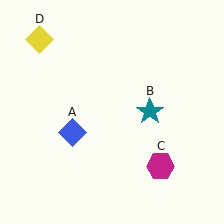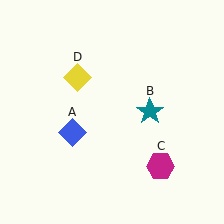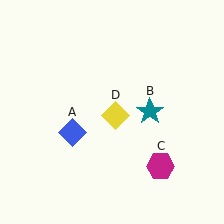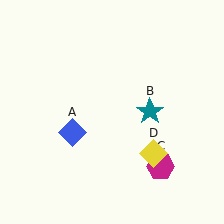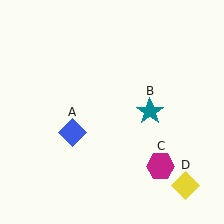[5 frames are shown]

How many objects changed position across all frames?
1 object changed position: yellow diamond (object D).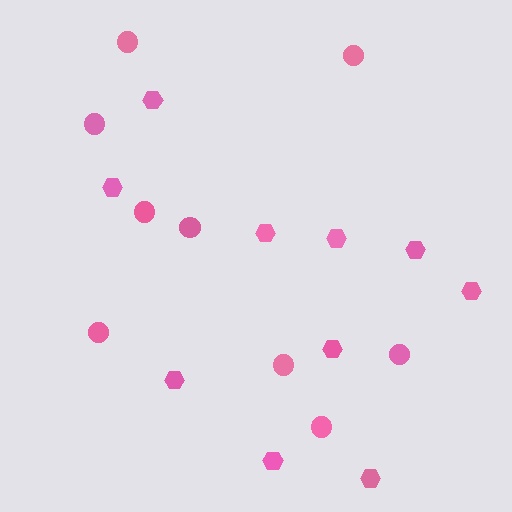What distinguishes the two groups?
There are 2 groups: one group of hexagons (10) and one group of circles (9).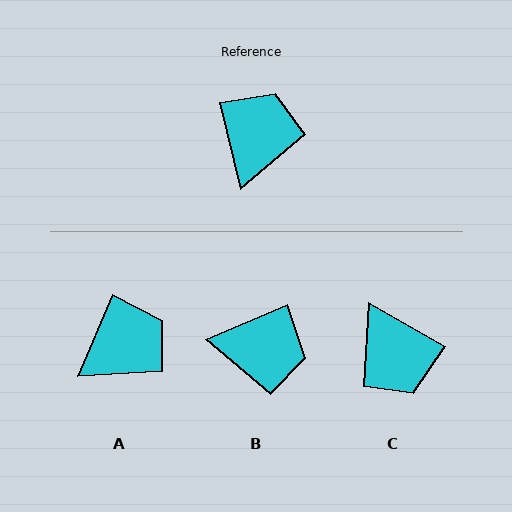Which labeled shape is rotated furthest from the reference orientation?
C, about 134 degrees away.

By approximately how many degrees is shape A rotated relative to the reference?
Approximately 36 degrees clockwise.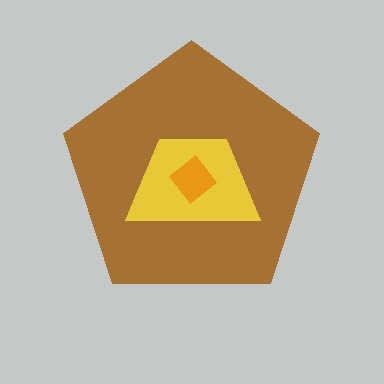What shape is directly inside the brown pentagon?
The yellow trapezoid.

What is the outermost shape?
The brown pentagon.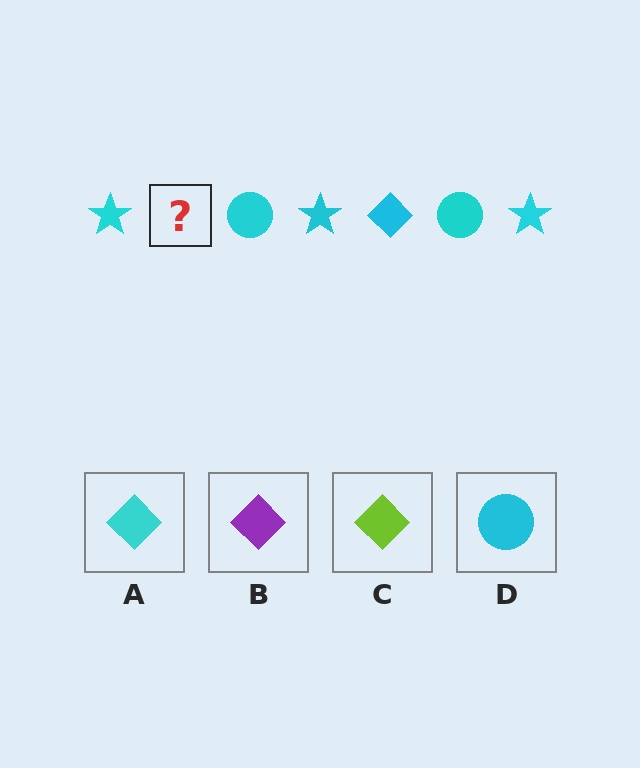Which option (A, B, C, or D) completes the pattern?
A.